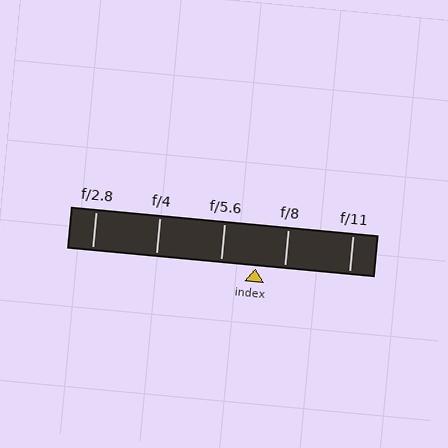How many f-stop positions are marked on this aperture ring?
There are 5 f-stop positions marked.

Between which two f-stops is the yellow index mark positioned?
The index mark is between f/5.6 and f/8.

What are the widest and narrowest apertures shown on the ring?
The widest aperture shown is f/2.8 and the narrowest is f/11.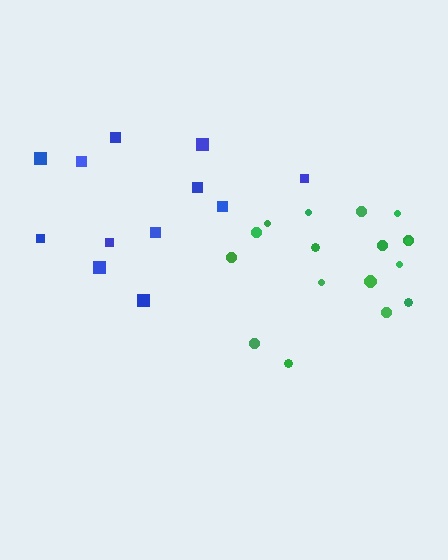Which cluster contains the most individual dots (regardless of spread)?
Green (17).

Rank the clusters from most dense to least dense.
green, blue.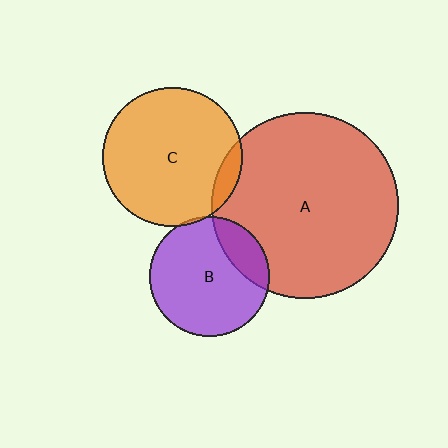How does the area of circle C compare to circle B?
Approximately 1.4 times.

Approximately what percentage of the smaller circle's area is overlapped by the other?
Approximately 5%.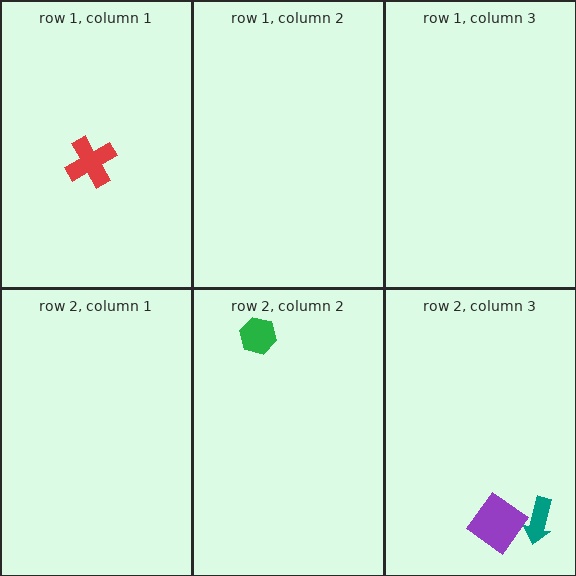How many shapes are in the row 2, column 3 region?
2.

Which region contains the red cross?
The row 1, column 1 region.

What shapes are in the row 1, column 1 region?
The red cross.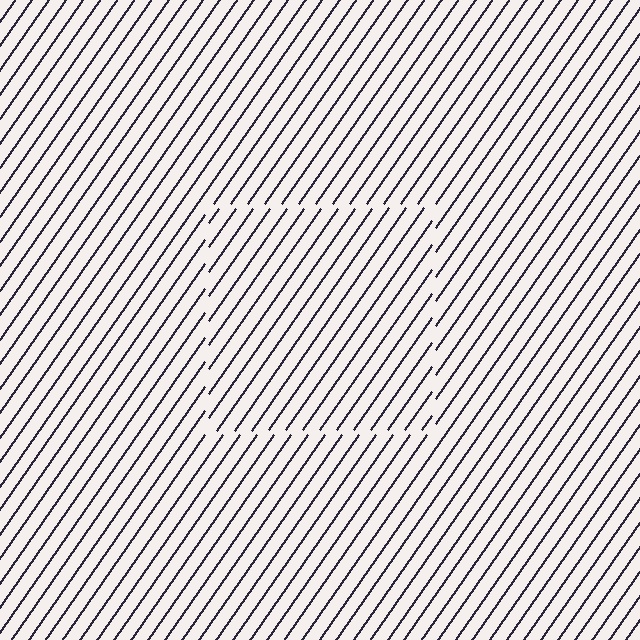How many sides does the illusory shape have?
4 sides — the line-ends trace a square.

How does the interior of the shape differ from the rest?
The interior of the shape contains the same grating, shifted by half a period — the contour is defined by the phase discontinuity where line-ends from the inner and outer gratings abut.